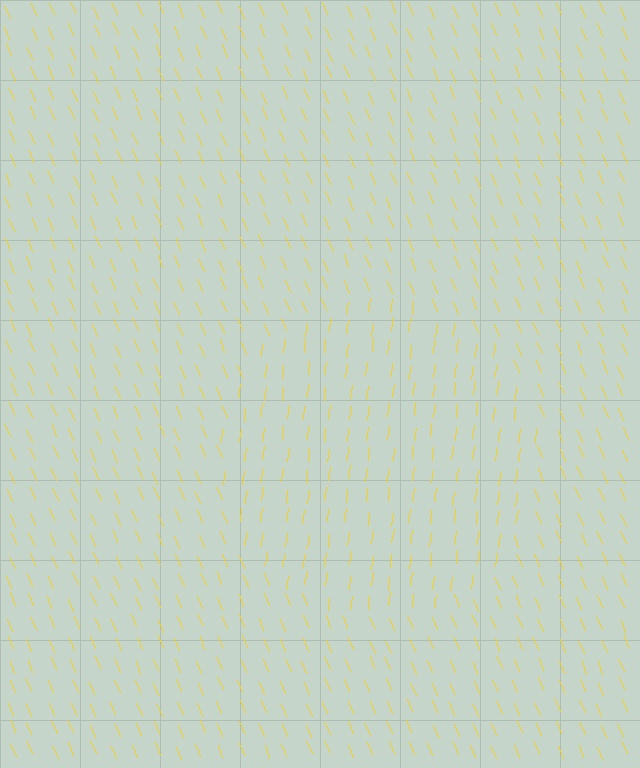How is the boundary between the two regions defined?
The boundary is defined purely by a change in line orientation (approximately 31 degrees difference). All lines are the same color and thickness.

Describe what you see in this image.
The image is filled with small yellow line segments. A circle region in the image has lines oriented differently from the surrounding lines, creating a visible texture boundary.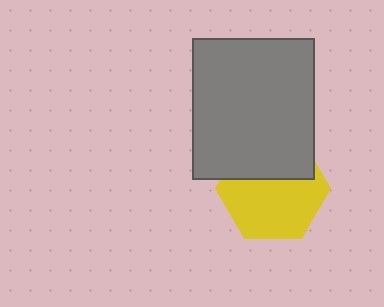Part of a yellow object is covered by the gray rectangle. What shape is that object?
It is a hexagon.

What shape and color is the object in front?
The object in front is a gray rectangle.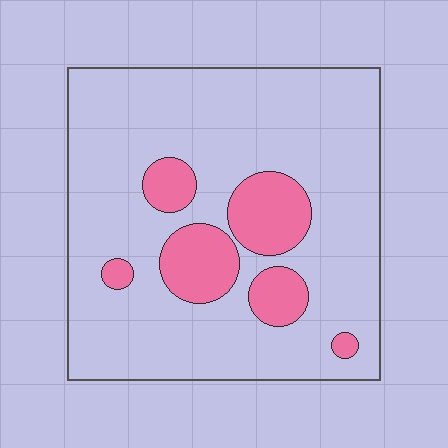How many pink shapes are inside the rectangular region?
6.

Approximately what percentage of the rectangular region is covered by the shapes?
Approximately 20%.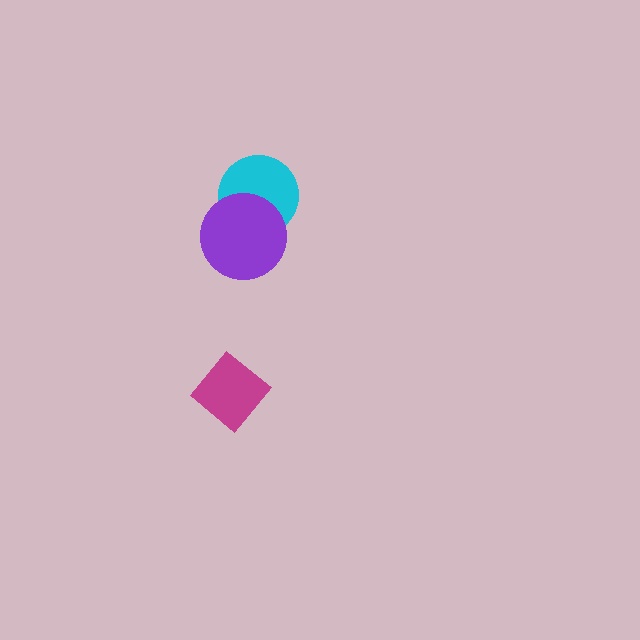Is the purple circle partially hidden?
No, no other shape covers it.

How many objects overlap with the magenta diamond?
0 objects overlap with the magenta diamond.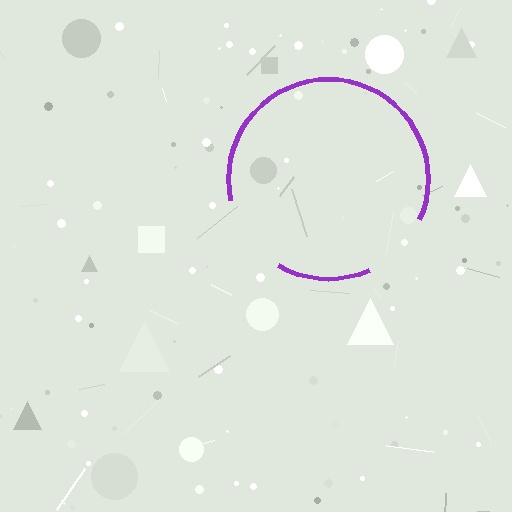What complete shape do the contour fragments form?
The contour fragments form a circle.